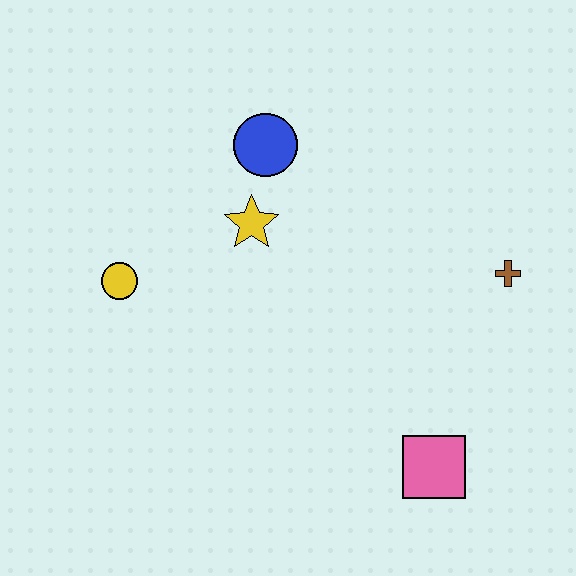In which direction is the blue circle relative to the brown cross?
The blue circle is to the left of the brown cross.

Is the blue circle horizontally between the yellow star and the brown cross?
Yes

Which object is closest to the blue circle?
The yellow star is closest to the blue circle.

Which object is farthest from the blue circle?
The pink square is farthest from the blue circle.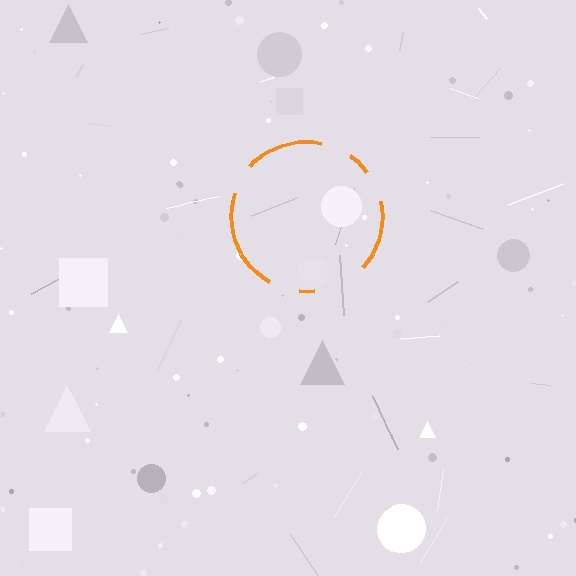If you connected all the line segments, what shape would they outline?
They would outline a circle.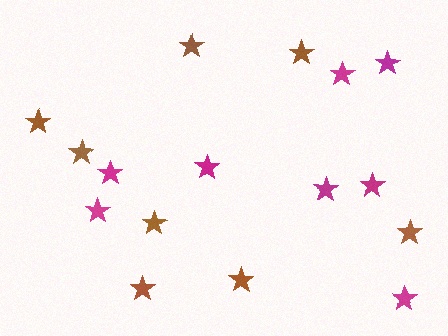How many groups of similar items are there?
There are 2 groups: one group of brown stars (8) and one group of magenta stars (8).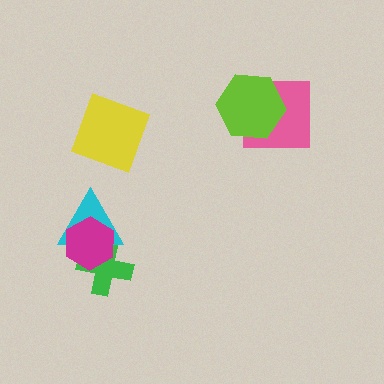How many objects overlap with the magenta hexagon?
2 objects overlap with the magenta hexagon.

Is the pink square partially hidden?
Yes, it is partially covered by another shape.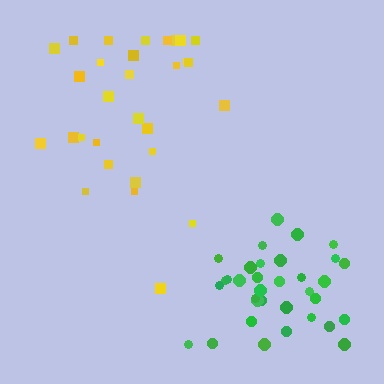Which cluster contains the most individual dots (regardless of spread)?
Green (34).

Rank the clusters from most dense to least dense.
green, yellow.